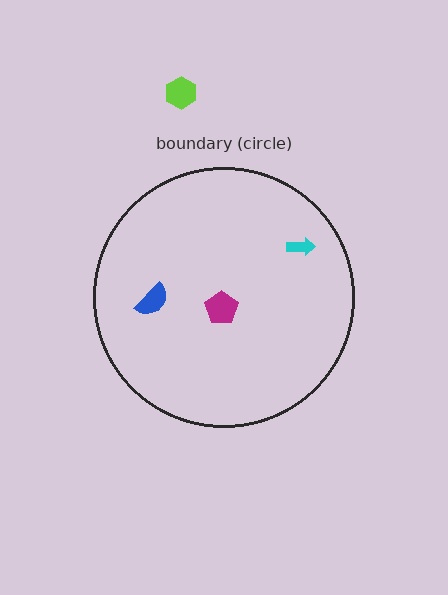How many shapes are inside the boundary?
3 inside, 1 outside.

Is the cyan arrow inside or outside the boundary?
Inside.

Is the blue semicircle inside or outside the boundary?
Inside.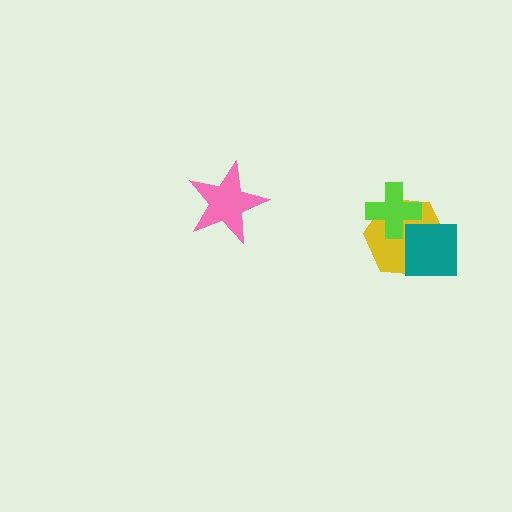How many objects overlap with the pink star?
0 objects overlap with the pink star.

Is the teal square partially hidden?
No, no other shape covers it.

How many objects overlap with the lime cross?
1 object overlaps with the lime cross.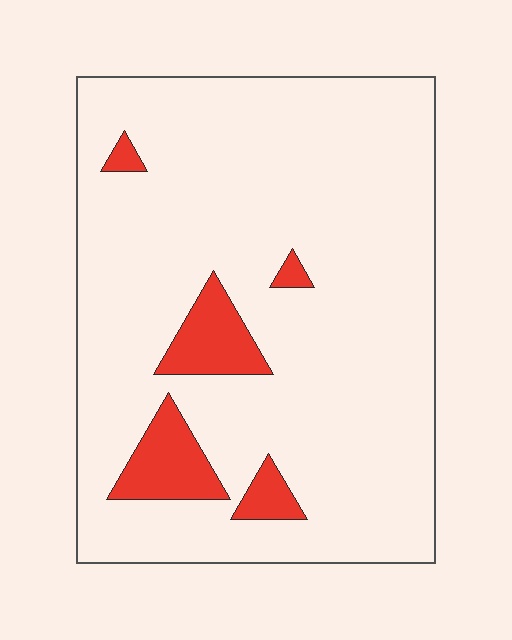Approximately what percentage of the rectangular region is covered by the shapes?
Approximately 10%.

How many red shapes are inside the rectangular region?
5.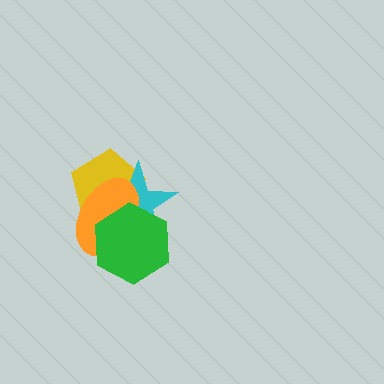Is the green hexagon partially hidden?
No, no other shape covers it.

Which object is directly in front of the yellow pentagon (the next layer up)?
The cyan star is directly in front of the yellow pentagon.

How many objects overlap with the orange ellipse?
3 objects overlap with the orange ellipse.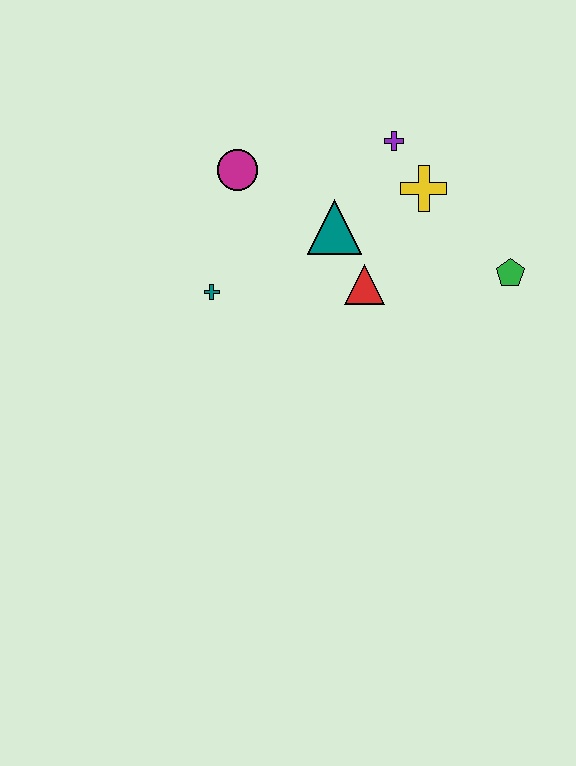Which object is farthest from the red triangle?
The magenta circle is farthest from the red triangle.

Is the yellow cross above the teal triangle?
Yes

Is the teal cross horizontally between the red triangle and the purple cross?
No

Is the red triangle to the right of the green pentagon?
No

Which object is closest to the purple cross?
The yellow cross is closest to the purple cross.